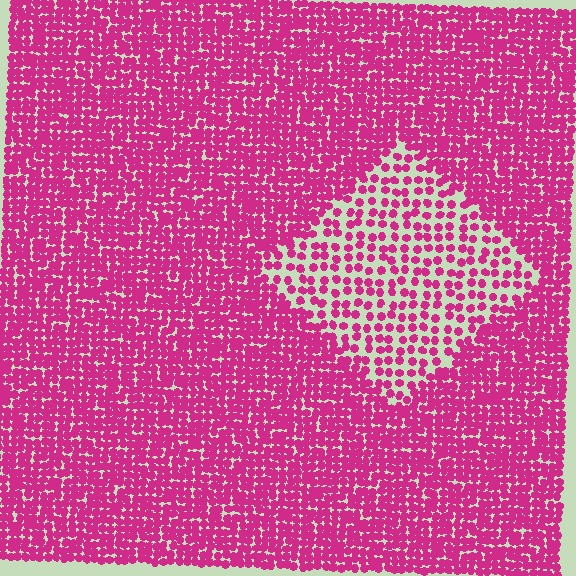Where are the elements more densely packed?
The elements are more densely packed outside the diamond boundary.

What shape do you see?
I see a diamond.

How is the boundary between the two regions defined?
The boundary is defined by a change in element density (approximately 2.2x ratio). All elements are the same color, size, and shape.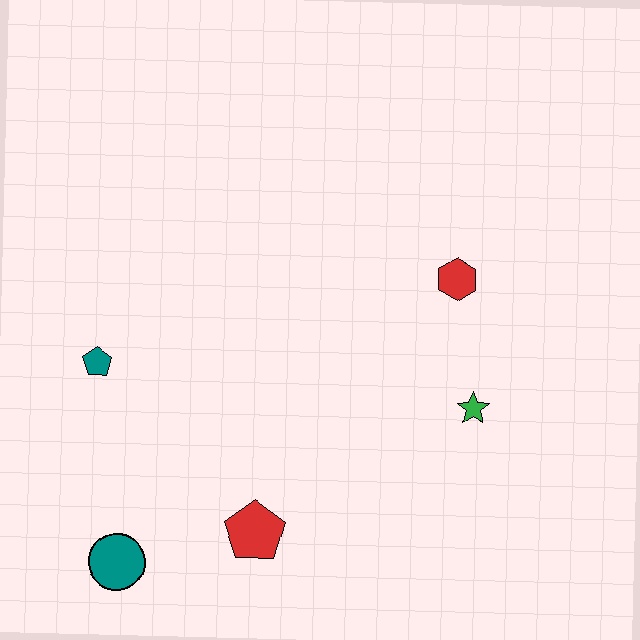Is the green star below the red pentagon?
No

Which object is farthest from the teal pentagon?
The green star is farthest from the teal pentagon.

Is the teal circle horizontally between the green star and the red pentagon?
No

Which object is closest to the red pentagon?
The teal circle is closest to the red pentagon.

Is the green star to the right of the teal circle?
Yes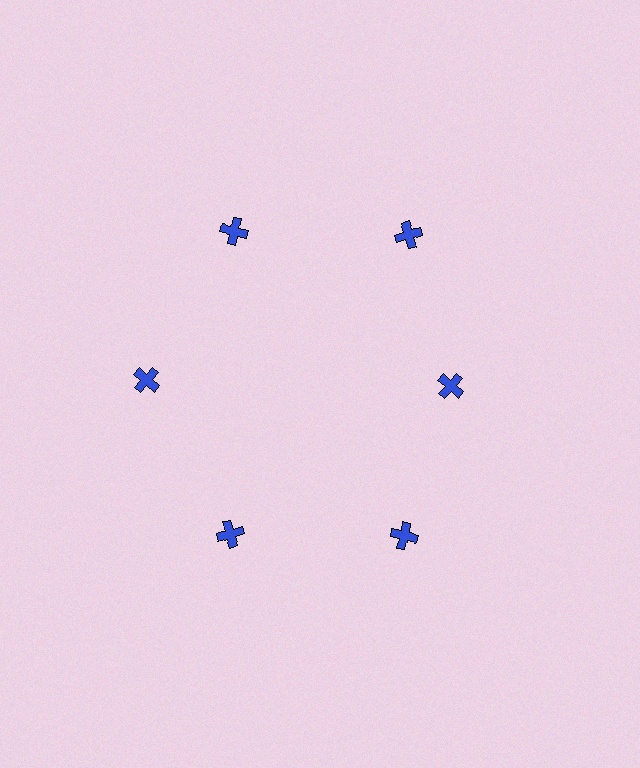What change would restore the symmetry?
The symmetry would be restored by moving it outward, back onto the ring so that all 6 crosses sit at equal angles and equal distance from the center.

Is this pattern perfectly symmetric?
No. The 6 blue crosses are arranged in a ring, but one element near the 3 o'clock position is pulled inward toward the center, breaking the 6-fold rotational symmetry.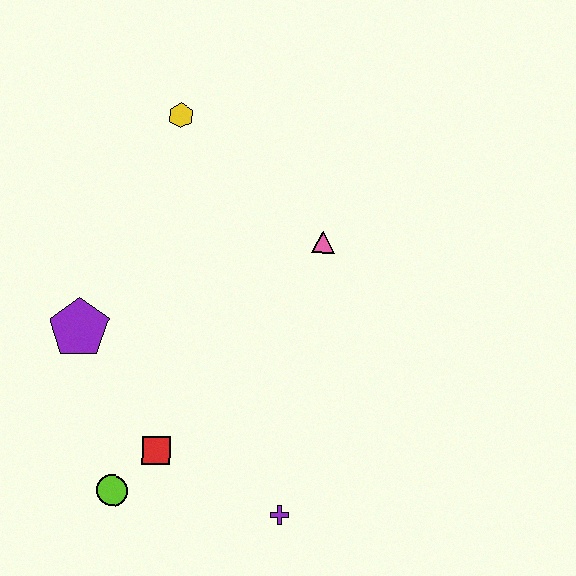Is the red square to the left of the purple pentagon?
No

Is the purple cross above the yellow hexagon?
No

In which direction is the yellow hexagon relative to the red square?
The yellow hexagon is above the red square.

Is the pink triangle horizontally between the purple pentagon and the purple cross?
No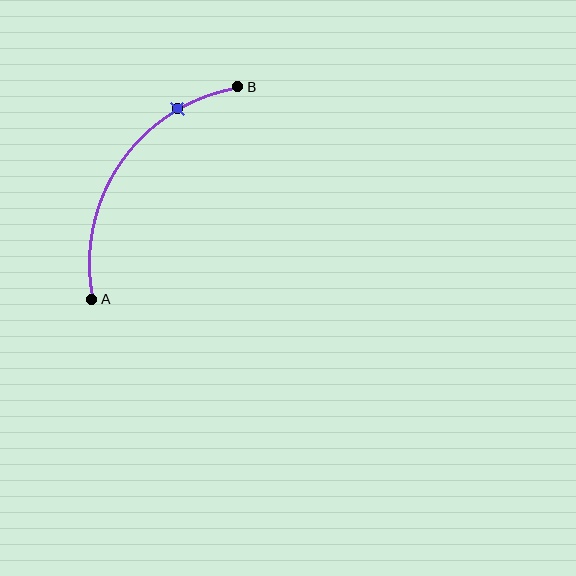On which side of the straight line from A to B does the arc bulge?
The arc bulges above and to the left of the straight line connecting A and B.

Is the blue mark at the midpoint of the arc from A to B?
No. The blue mark lies on the arc but is closer to endpoint B. The arc midpoint would be at the point on the curve equidistant along the arc from both A and B.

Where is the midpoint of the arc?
The arc midpoint is the point on the curve farthest from the straight line joining A and B. It sits above and to the left of that line.